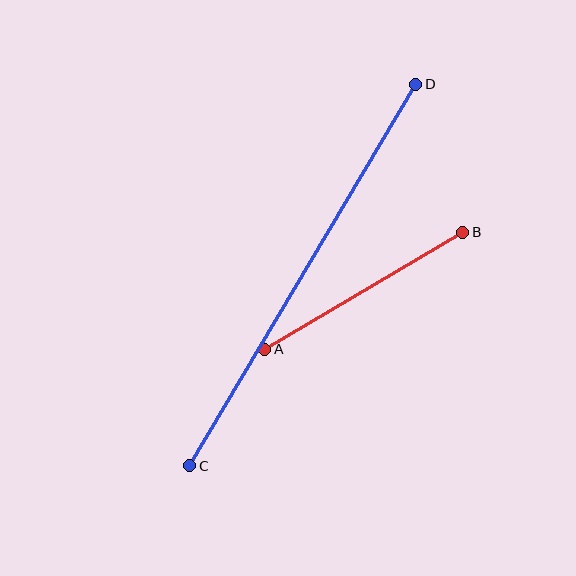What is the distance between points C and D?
The distance is approximately 444 pixels.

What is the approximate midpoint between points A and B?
The midpoint is at approximately (364, 291) pixels.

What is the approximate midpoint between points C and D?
The midpoint is at approximately (303, 275) pixels.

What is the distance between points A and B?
The distance is approximately 230 pixels.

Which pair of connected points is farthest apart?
Points C and D are farthest apart.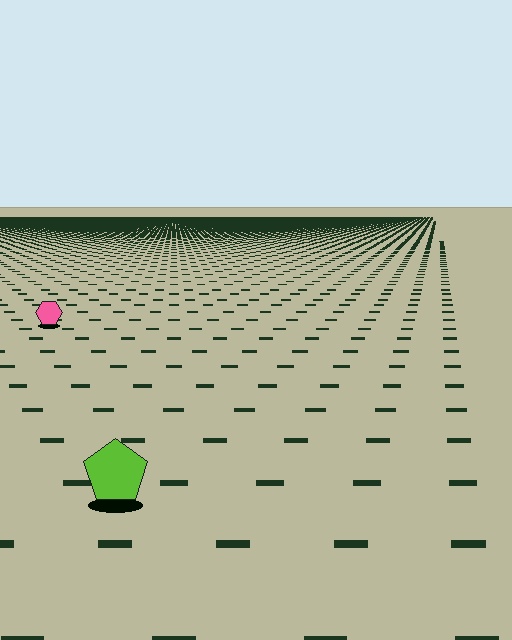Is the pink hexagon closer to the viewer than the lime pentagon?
No. The lime pentagon is closer — you can tell from the texture gradient: the ground texture is coarser near it.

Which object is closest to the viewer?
The lime pentagon is closest. The texture marks near it are larger and more spread out.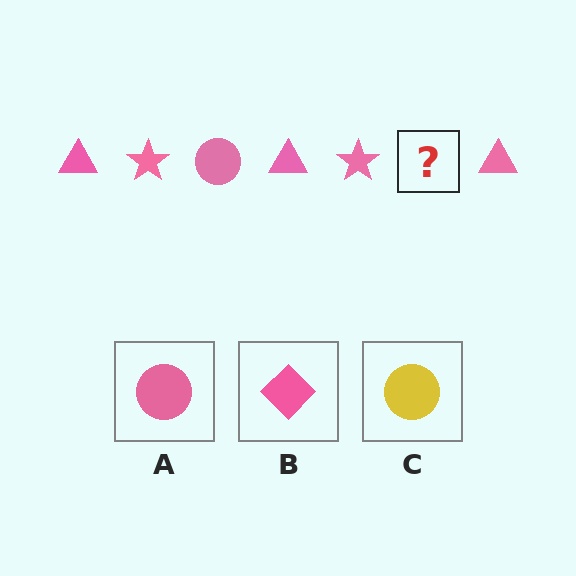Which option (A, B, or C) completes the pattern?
A.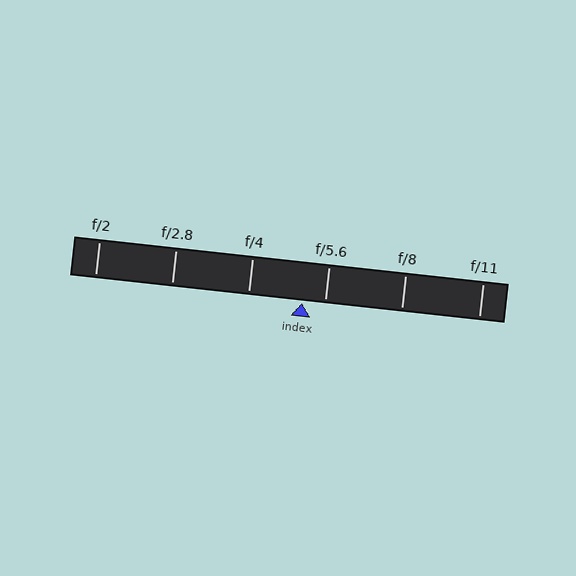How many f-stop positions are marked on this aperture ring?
There are 6 f-stop positions marked.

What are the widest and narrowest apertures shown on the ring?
The widest aperture shown is f/2 and the narrowest is f/11.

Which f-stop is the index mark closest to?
The index mark is closest to f/5.6.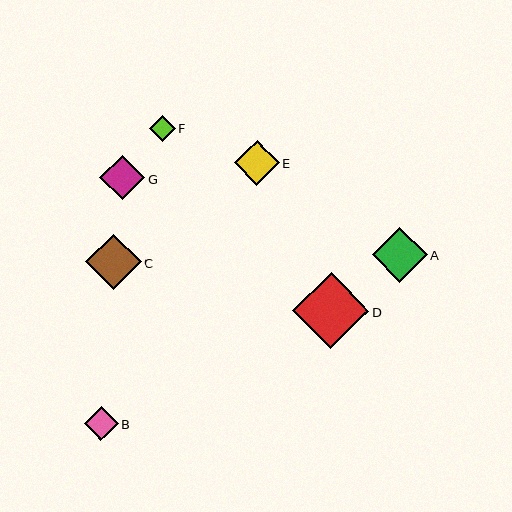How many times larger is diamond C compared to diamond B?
Diamond C is approximately 1.6 times the size of diamond B.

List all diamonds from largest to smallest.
From largest to smallest: D, C, A, E, G, B, F.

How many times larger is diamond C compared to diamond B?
Diamond C is approximately 1.6 times the size of diamond B.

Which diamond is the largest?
Diamond D is the largest with a size of approximately 76 pixels.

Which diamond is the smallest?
Diamond F is the smallest with a size of approximately 26 pixels.